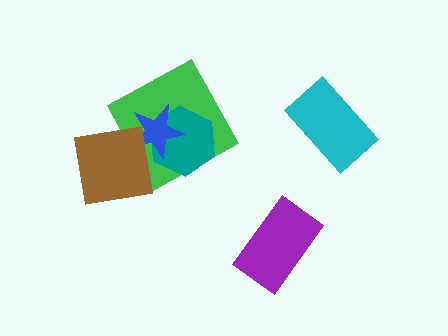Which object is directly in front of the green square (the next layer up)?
The teal hexagon is directly in front of the green square.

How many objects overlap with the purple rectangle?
0 objects overlap with the purple rectangle.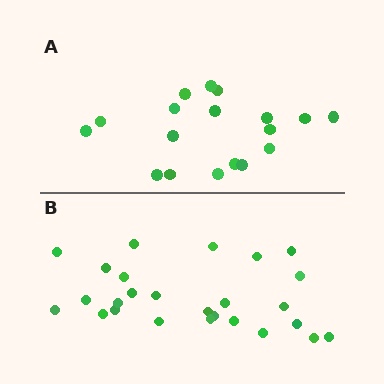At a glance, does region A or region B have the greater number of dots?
Region B (the bottom region) has more dots.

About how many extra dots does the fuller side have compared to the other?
Region B has roughly 8 or so more dots than region A.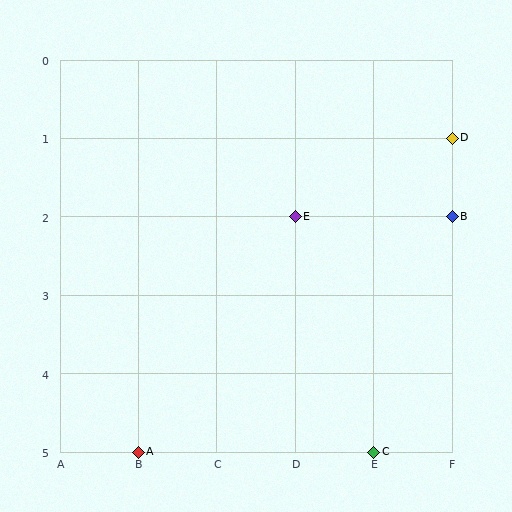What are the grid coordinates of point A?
Point A is at grid coordinates (B, 5).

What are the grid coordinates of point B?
Point B is at grid coordinates (F, 2).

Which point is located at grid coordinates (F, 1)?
Point D is at (F, 1).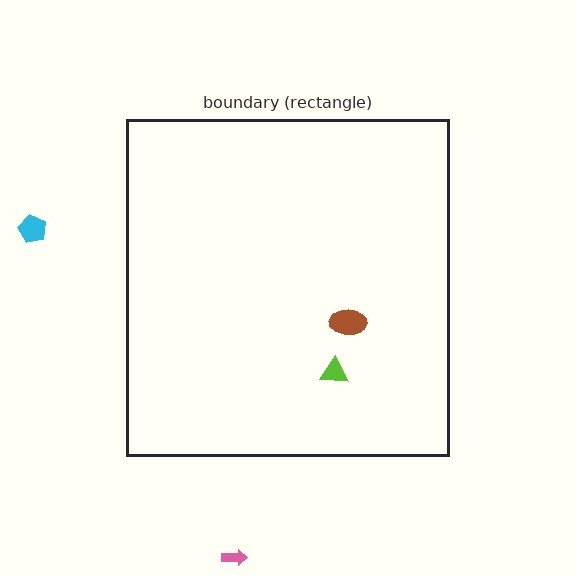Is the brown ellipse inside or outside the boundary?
Inside.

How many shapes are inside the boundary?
2 inside, 2 outside.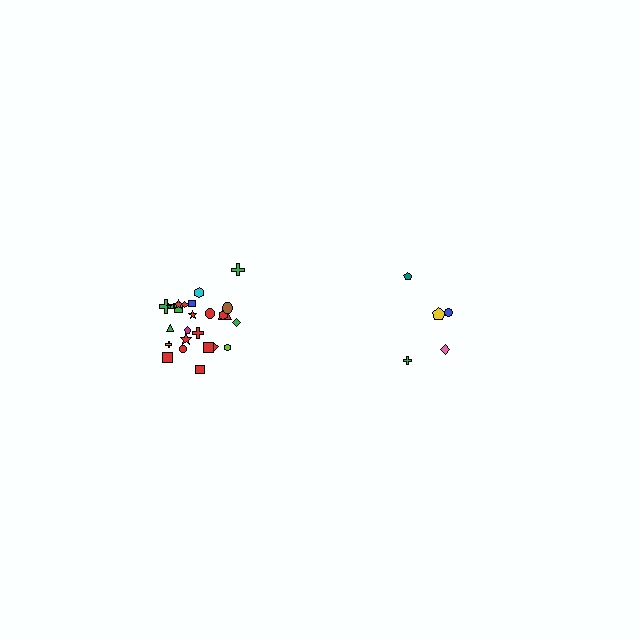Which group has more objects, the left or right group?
The left group.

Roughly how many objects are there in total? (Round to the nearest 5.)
Roughly 30 objects in total.